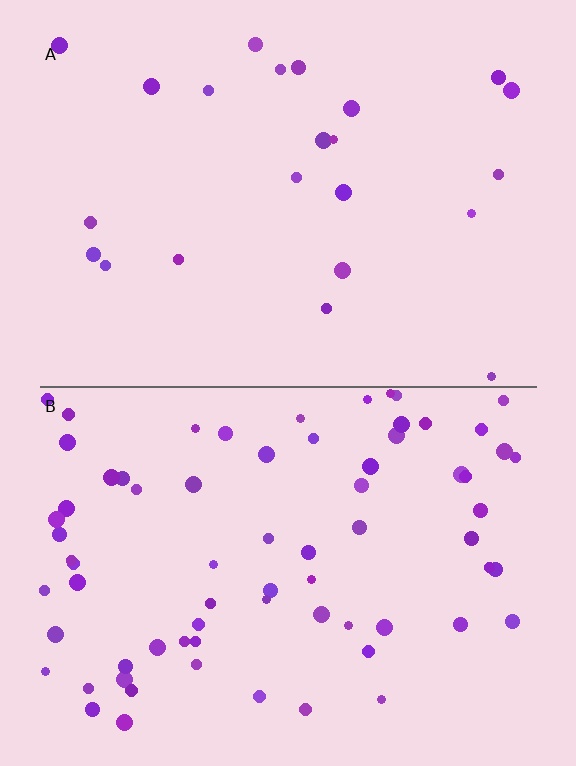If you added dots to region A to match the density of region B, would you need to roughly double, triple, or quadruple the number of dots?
Approximately triple.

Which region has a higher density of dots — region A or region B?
B (the bottom).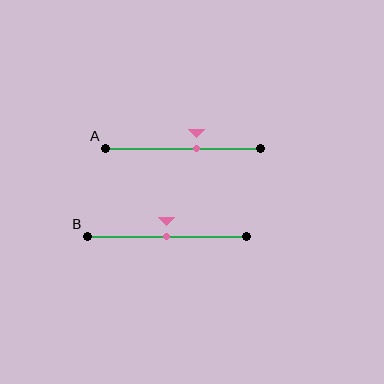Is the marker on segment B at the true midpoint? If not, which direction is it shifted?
Yes, the marker on segment B is at the true midpoint.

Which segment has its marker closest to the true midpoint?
Segment B has its marker closest to the true midpoint.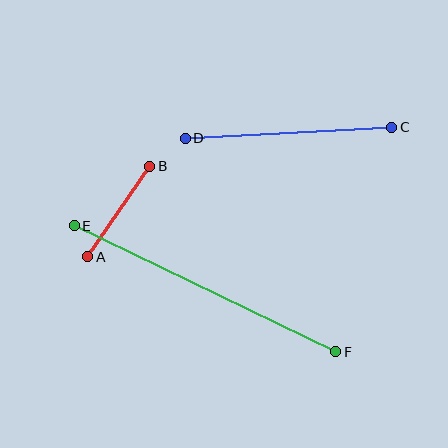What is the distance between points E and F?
The distance is approximately 290 pixels.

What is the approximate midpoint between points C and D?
The midpoint is at approximately (289, 133) pixels.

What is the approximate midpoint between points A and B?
The midpoint is at approximately (119, 212) pixels.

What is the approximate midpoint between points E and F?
The midpoint is at approximately (205, 289) pixels.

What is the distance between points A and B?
The distance is approximately 109 pixels.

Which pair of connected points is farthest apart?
Points E and F are farthest apart.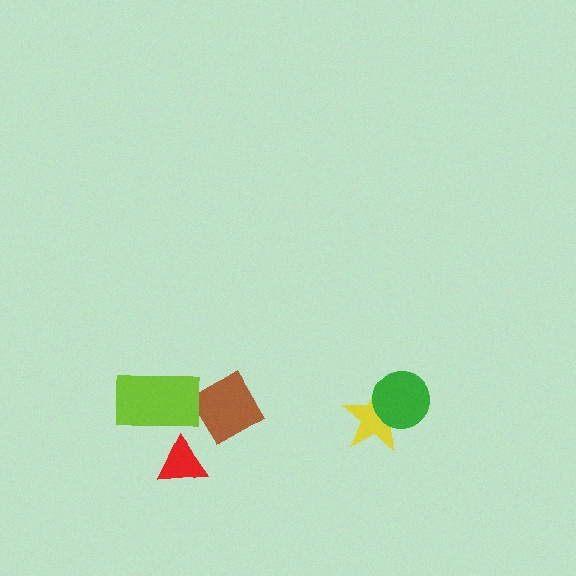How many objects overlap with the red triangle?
0 objects overlap with the red triangle.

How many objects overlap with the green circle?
1 object overlaps with the green circle.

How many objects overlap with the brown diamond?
1 object overlaps with the brown diamond.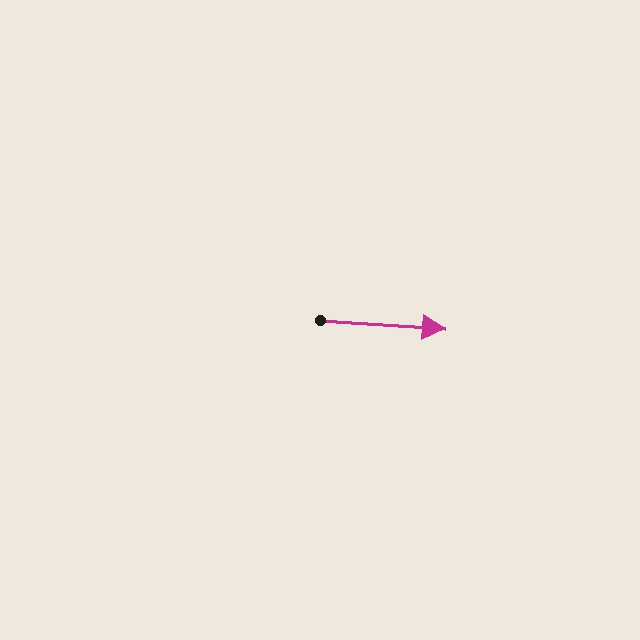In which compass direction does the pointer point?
East.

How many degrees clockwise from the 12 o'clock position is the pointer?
Approximately 94 degrees.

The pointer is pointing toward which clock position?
Roughly 3 o'clock.